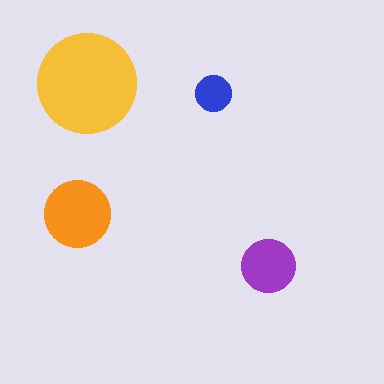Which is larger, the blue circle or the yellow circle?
The yellow one.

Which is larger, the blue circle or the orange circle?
The orange one.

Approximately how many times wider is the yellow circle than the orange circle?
About 1.5 times wider.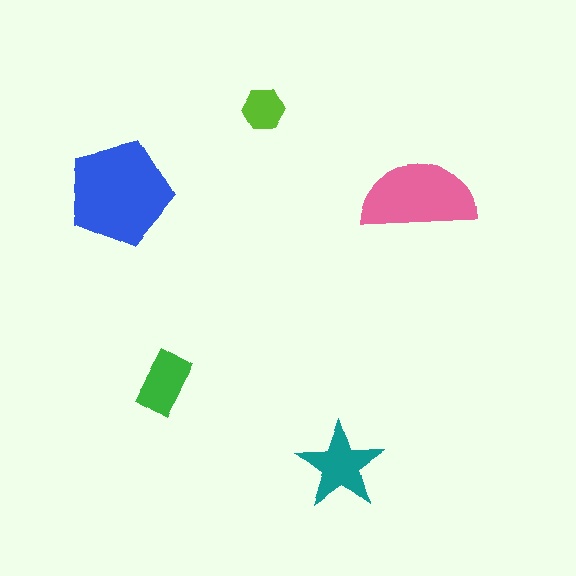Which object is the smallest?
The lime hexagon.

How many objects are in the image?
There are 5 objects in the image.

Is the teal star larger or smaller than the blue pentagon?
Smaller.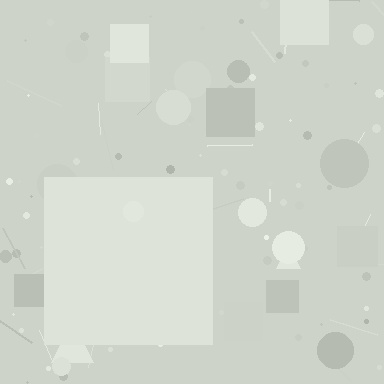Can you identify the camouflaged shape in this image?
The camouflaged shape is a square.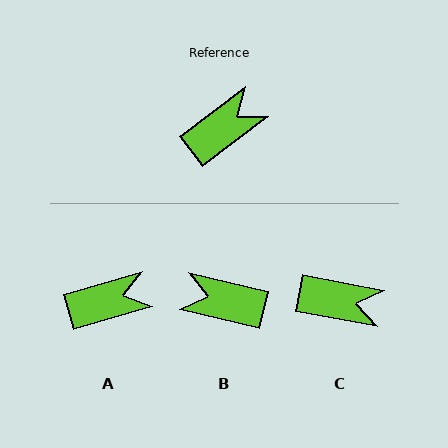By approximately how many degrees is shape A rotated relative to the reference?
Approximately 21 degrees clockwise.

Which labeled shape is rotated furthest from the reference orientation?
B, about 129 degrees away.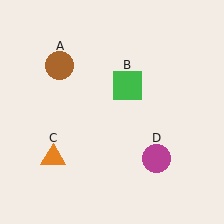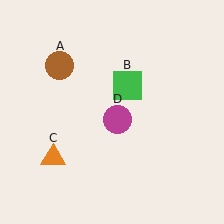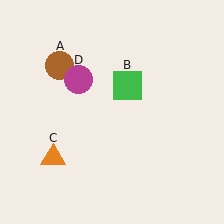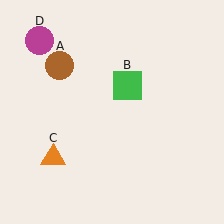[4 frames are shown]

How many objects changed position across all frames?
1 object changed position: magenta circle (object D).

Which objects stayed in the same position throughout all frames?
Brown circle (object A) and green square (object B) and orange triangle (object C) remained stationary.